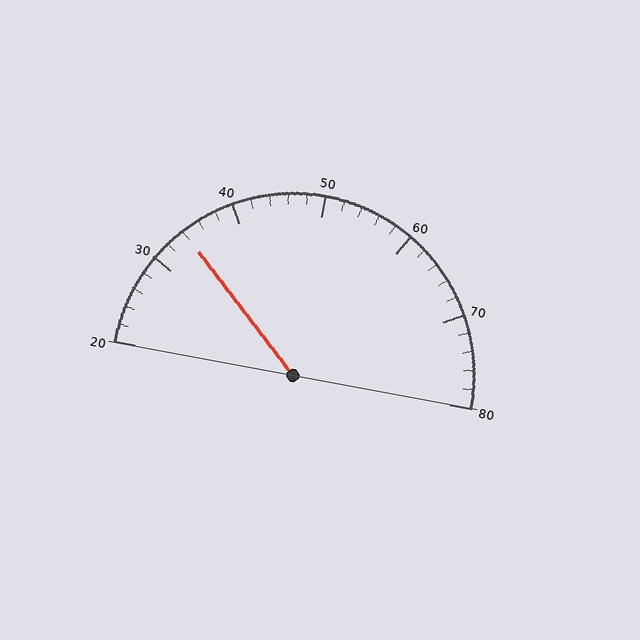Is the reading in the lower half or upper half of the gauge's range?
The reading is in the lower half of the range (20 to 80).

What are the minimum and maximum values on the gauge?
The gauge ranges from 20 to 80.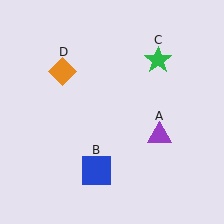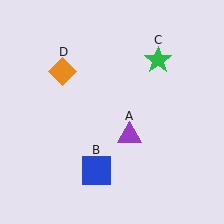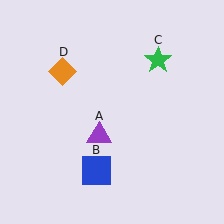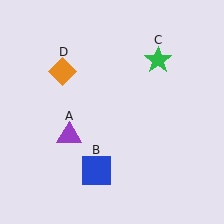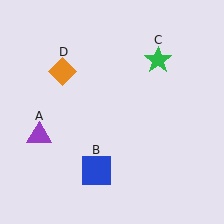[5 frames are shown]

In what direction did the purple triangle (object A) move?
The purple triangle (object A) moved left.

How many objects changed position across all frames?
1 object changed position: purple triangle (object A).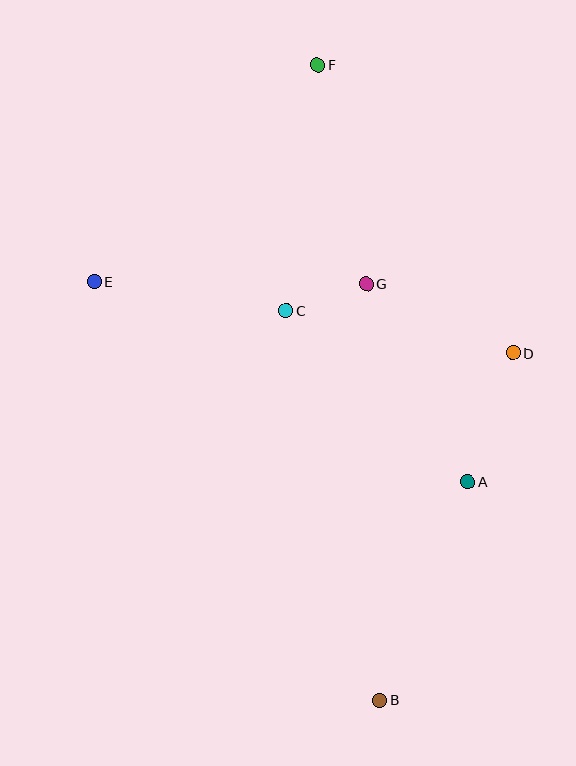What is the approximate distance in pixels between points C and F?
The distance between C and F is approximately 248 pixels.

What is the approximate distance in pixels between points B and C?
The distance between B and C is approximately 400 pixels.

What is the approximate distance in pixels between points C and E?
The distance between C and E is approximately 194 pixels.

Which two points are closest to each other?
Points C and G are closest to each other.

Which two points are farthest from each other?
Points B and F are farthest from each other.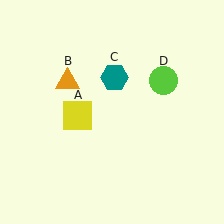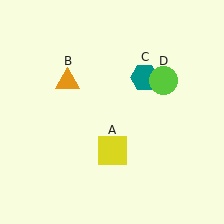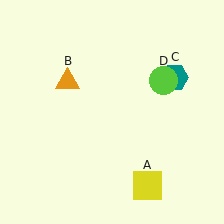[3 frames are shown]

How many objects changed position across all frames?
2 objects changed position: yellow square (object A), teal hexagon (object C).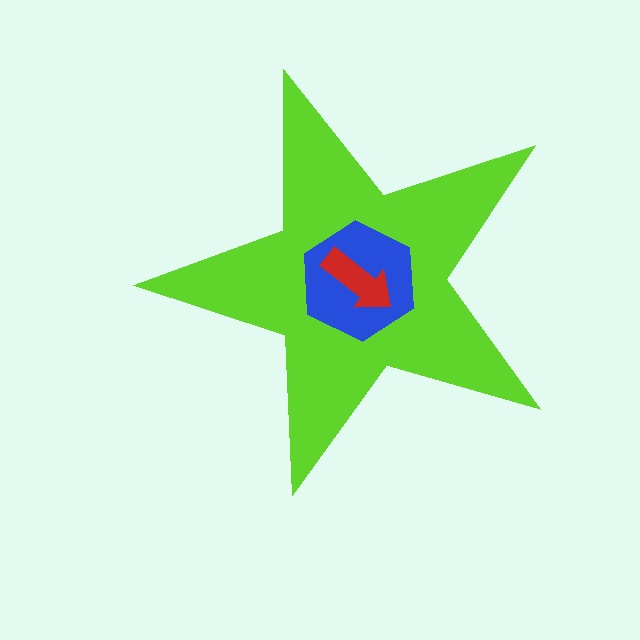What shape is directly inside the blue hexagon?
The red arrow.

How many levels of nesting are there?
3.